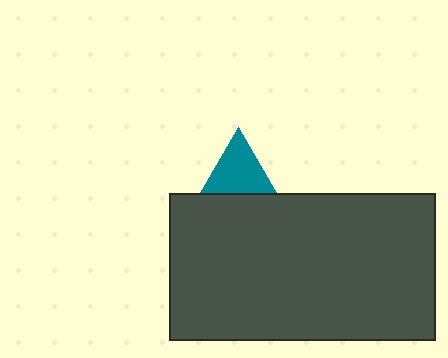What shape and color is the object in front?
The object in front is a dark gray rectangle.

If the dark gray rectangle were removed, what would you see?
You would see the complete teal triangle.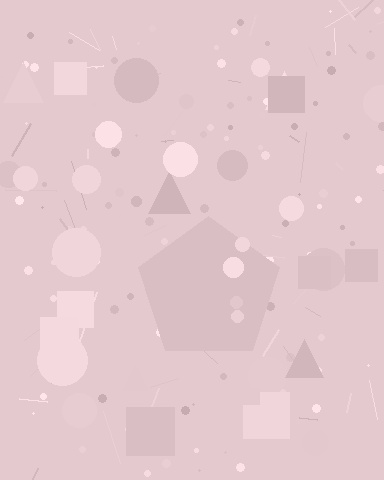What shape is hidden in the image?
A pentagon is hidden in the image.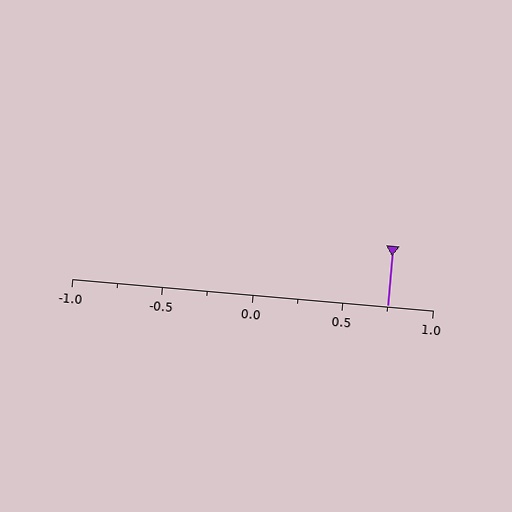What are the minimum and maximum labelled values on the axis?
The axis runs from -1.0 to 1.0.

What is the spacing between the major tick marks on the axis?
The major ticks are spaced 0.5 apart.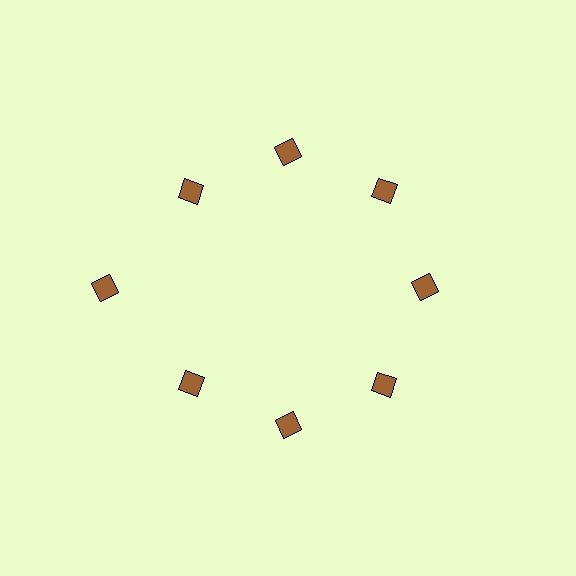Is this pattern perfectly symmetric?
No. The 8 brown diamonds are arranged in a ring, but one element near the 9 o'clock position is pushed outward from the center, breaking the 8-fold rotational symmetry.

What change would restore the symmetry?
The symmetry would be restored by moving it inward, back onto the ring so that all 8 diamonds sit at equal angles and equal distance from the center.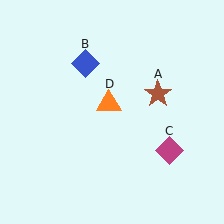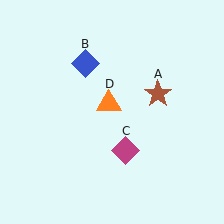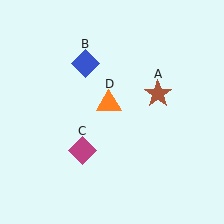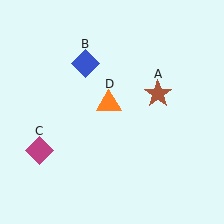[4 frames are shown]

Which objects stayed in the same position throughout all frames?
Brown star (object A) and blue diamond (object B) and orange triangle (object D) remained stationary.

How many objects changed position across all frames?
1 object changed position: magenta diamond (object C).